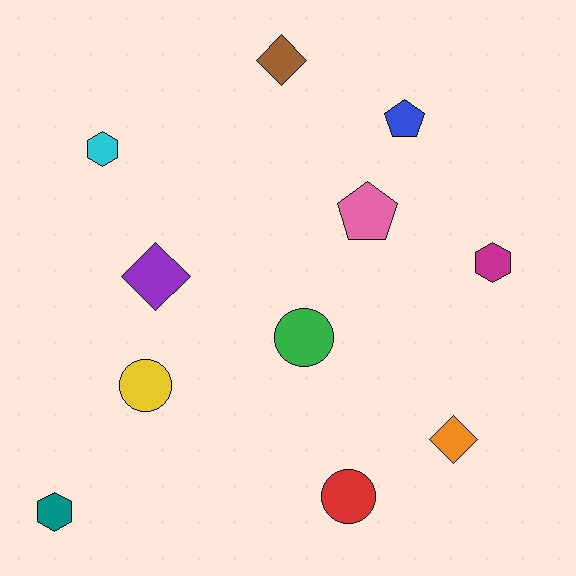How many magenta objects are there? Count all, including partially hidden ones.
There is 1 magenta object.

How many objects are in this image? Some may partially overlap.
There are 11 objects.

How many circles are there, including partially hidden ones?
There are 3 circles.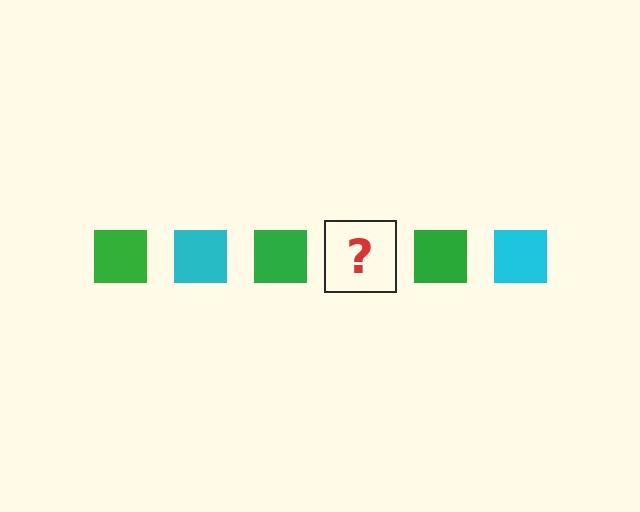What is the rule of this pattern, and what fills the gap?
The rule is that the pattern cycles through green, cyan squares. The gap should be filled with a cyan square.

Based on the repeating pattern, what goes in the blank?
The blank should be a cyan square.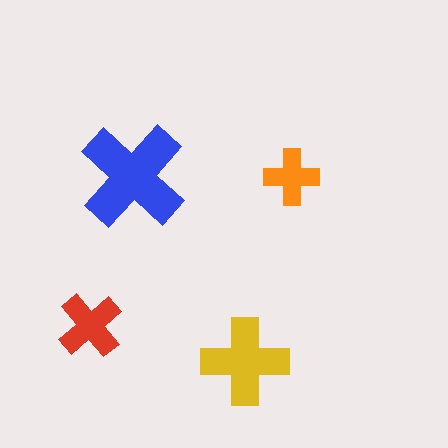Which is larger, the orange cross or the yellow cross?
The yellow one.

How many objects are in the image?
There are 4 objects in the image.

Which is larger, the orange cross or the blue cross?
The blue one.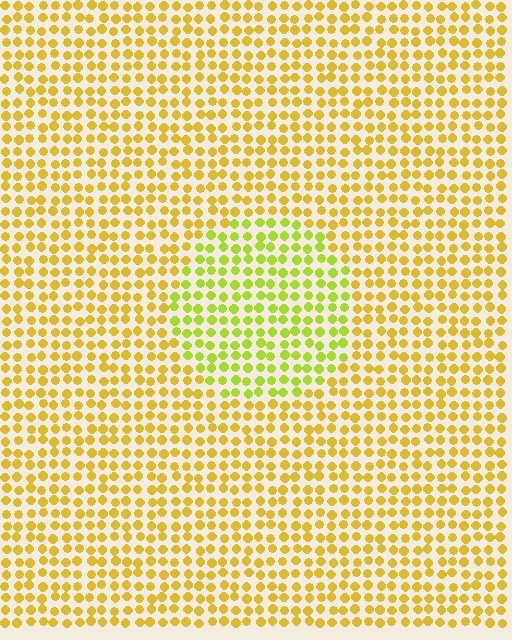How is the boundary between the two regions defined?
The boundary is defined purely by a slight shift in hue (about 31 degrees). Spacing, size, and orientation are identical on both sides.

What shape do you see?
I see a circle.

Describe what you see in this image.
The image is filled with small yellow elements in a uniform arrangement. A circle-shaped region is visible where the elements are tinted to a slightly different hue, forming a subtle color boundary.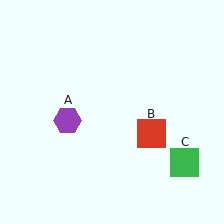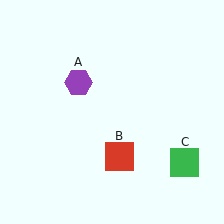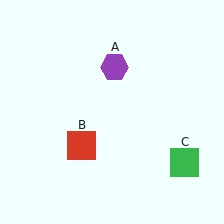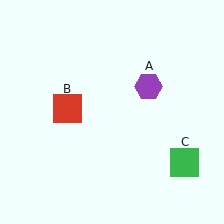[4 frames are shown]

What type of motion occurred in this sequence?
The purple hexagon (object A), red square (object B) rotated clockwise around the center of the scene.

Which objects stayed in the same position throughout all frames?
Green square (object C) remained stationary.